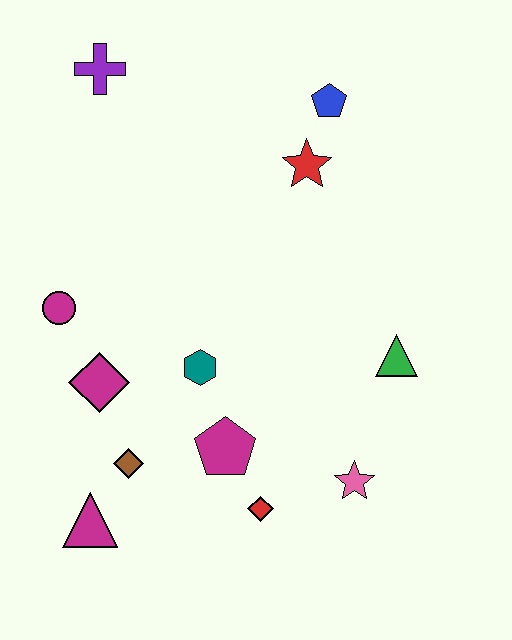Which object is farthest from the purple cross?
The pink star is farthest from the purple cross.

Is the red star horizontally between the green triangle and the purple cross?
Yes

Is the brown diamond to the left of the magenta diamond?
No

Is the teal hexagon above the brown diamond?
Yes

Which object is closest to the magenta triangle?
The brown diamond is closest to the magenta triangle.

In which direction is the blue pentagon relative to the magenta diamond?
The blue pentagon is above the magenta diamond.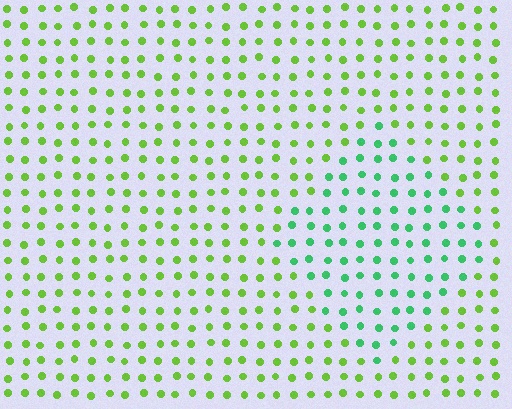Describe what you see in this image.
The image is filled with small lime elements in a uniform arrangement. A diamond-shaped region is visible where the elements are tinted to a slightly different hue, forming a subtle color boundary.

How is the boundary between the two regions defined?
The boundary is defined purely by a slight shift in hue (about 43 degrees). Spacing, size, and orientation are identical on both sides.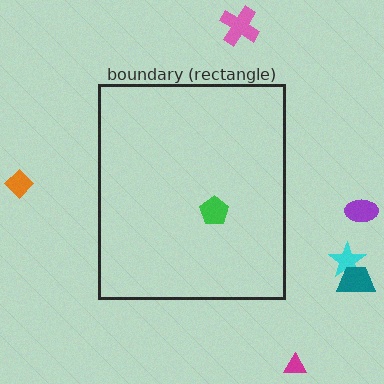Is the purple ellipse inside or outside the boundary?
Outside.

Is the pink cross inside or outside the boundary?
Outside.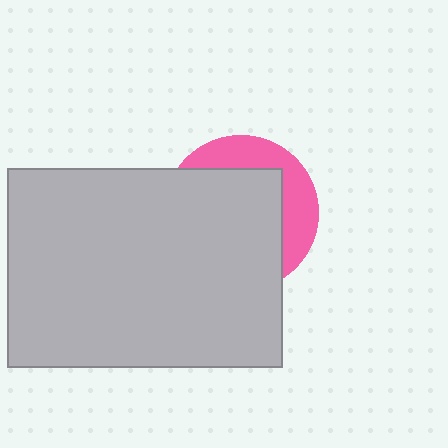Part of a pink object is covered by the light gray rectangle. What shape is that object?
It is a circle.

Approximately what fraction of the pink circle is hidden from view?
Roughly 69% of the pink circle is hidden behind the light gray rectangle.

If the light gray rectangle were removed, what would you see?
You would see the complete pink circle.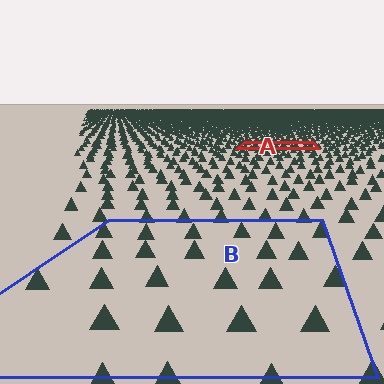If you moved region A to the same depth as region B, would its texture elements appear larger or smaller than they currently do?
They would appear larger. At a closer depth, the same texture elements are projected at a bigger on-screen size.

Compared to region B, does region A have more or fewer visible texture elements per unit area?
Region A has more texture elements per unit area — they are packed more densely because it is farther away.